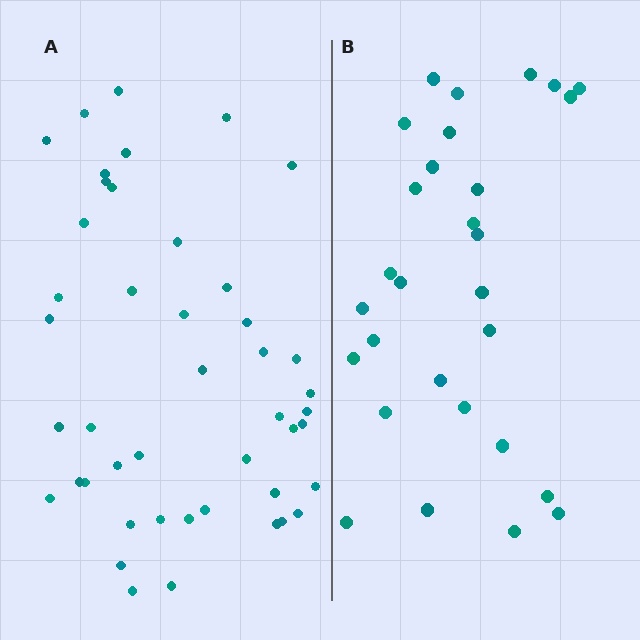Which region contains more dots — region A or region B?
Region A (the left region) has more dots.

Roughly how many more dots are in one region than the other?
Region A has approximately 15 more dots than region B.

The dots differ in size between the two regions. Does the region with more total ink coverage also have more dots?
No. Region B has more total ink coverage because its dots are larger, but region A actually contains more individual dots. Total area can be misleading — the number of items is what matters here.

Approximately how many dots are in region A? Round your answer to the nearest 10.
About 40 dots. (The exact count is 45, which rounds to 40.)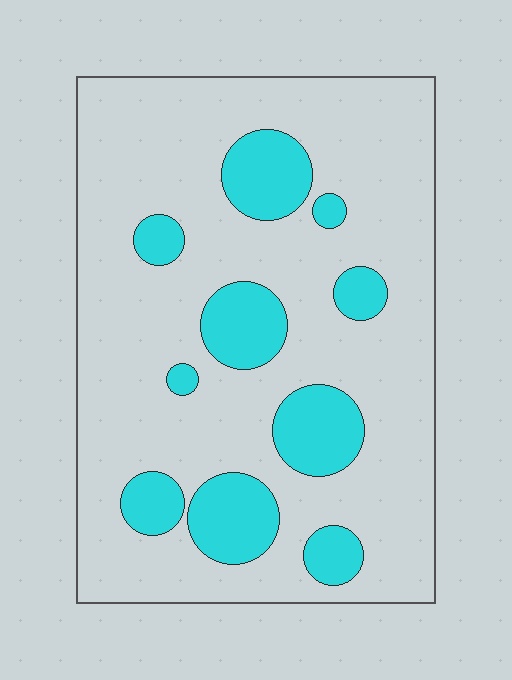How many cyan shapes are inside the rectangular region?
10.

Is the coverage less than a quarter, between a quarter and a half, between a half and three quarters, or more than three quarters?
Less than a quarter.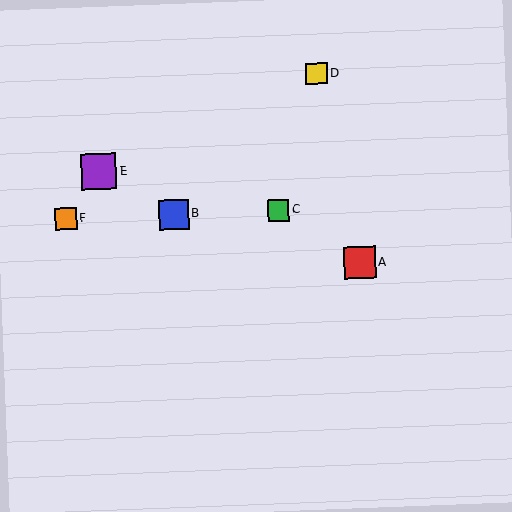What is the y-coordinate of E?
Object E is at y≈172.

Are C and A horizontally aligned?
No, C is at y≈211 and A is at y≈263.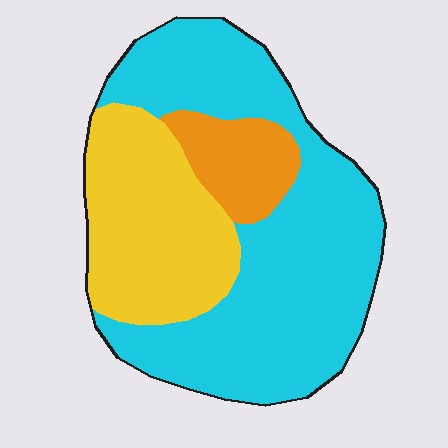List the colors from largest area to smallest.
From largest to smallest: cyan, yellow, orange.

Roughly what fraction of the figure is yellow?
Yellow takes up about one third (1/3) of the figure.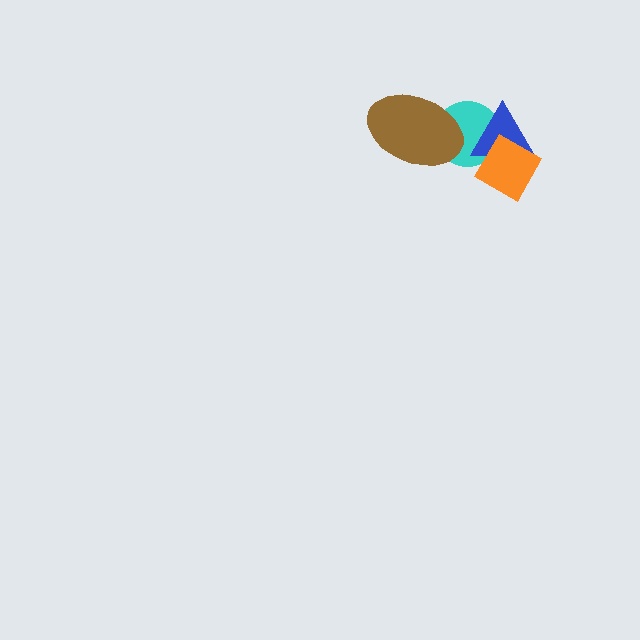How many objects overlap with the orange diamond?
2 objects overlap with the orange diamond.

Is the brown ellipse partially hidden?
No, no other shape covers it.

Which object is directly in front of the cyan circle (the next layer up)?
The brown ellipse is directly in front of the cyan circle.